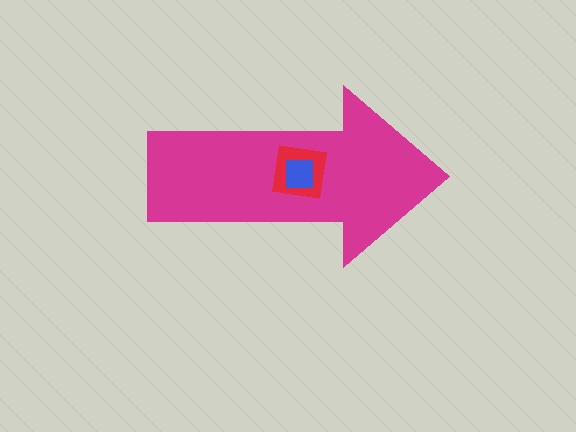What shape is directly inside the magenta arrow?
The red square.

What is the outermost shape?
The magenta arrow.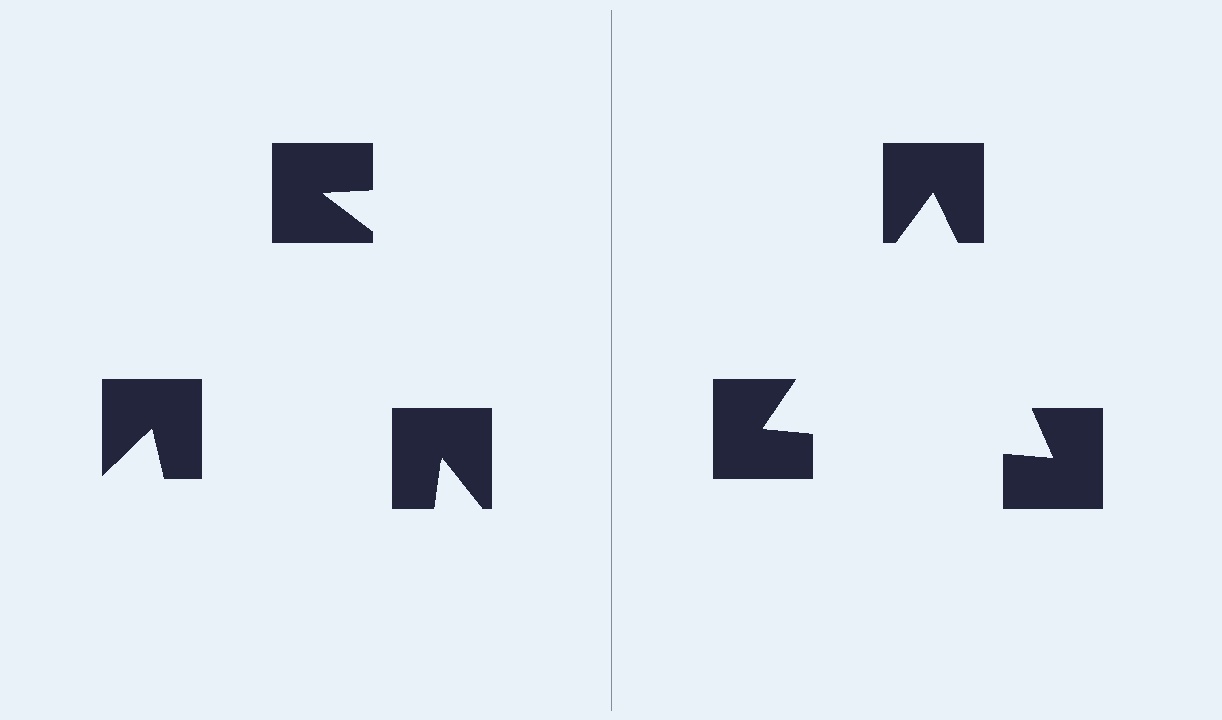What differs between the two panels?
The notched squares are positioned identically on both sides; only the wedge orientations differ. On the right they align to a triangle; on the left they are misaligned.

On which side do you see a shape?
An illusory triangle appears on the right side. On the left side the wedge cuts are rotated, so no coherent shape forms.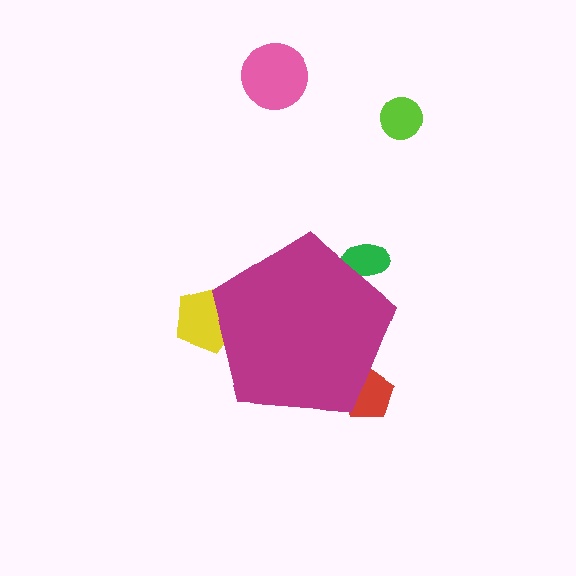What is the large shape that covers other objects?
A magenta pentagon.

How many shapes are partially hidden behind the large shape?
3 shapes are partially hidden.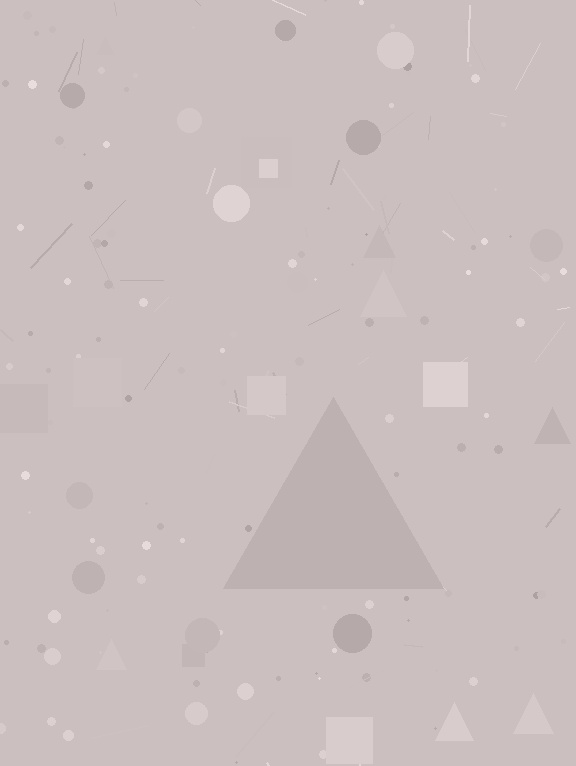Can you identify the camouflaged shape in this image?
The camouflaged shape is a triangle.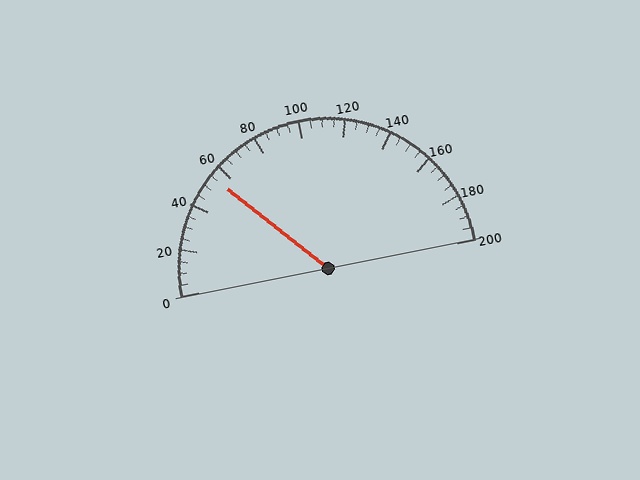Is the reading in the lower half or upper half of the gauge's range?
The reading is in the lower half of the range (0 to 200).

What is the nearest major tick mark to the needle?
The nearest major tick mark is 60.